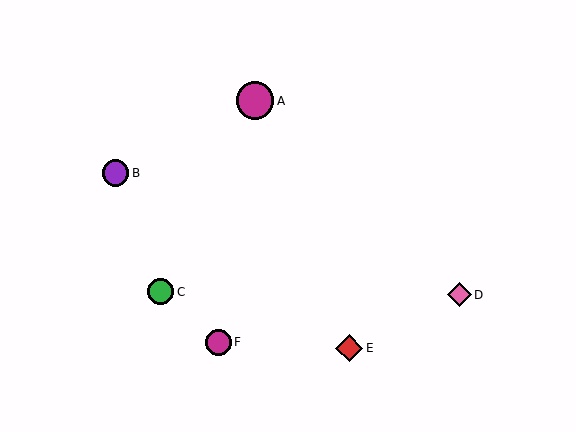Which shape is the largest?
The magenta circle (labeled A) is the largest.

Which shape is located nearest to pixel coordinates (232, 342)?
The magenta circle (labeled F) at (218, 342) is nearest to that location.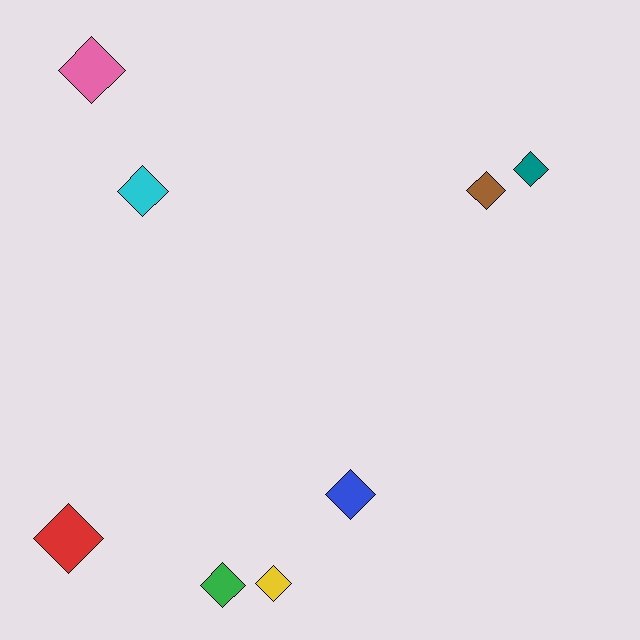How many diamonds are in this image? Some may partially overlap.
There are 8 diamonds.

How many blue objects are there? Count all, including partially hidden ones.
There is 1 blue object.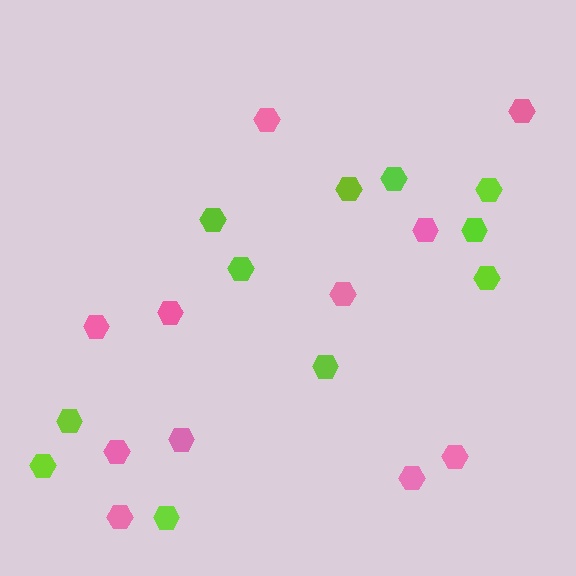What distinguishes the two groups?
There are 2 groups: one group of lime hexagons (11) and one group of pink hexagons (11).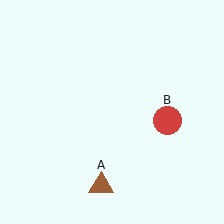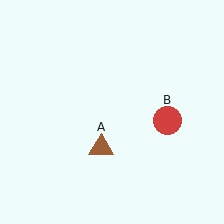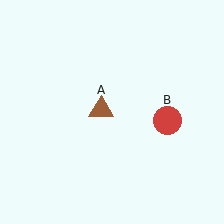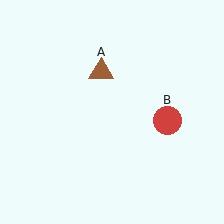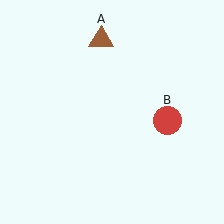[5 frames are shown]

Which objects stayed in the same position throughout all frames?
Red circle (object B) remained stationary.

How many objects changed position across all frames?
1 object changed position: brown triangle (object A).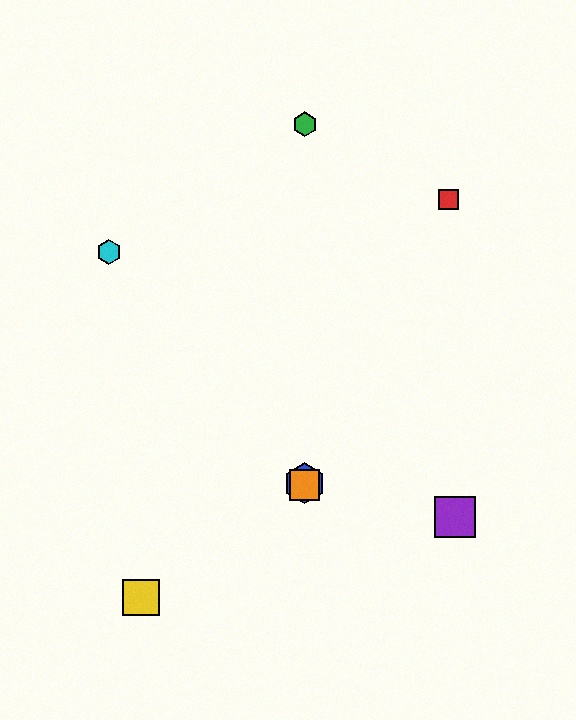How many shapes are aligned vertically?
3 shapes (the blue hexagon, the green hexagon, the orange square) are aligned vertically.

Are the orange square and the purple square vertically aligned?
No, the orange square is at x≈305 and the purple square is at x≈455.